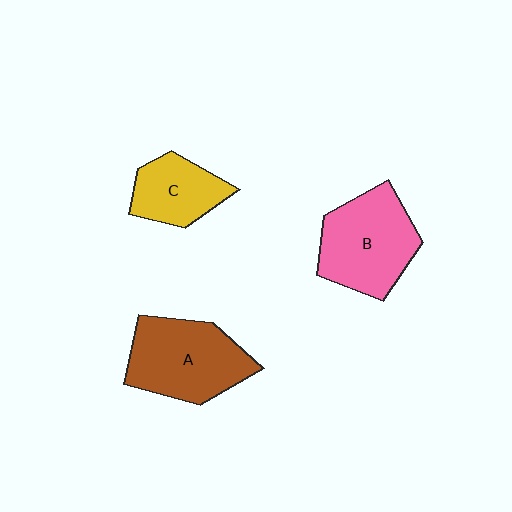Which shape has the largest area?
Shape A (brown).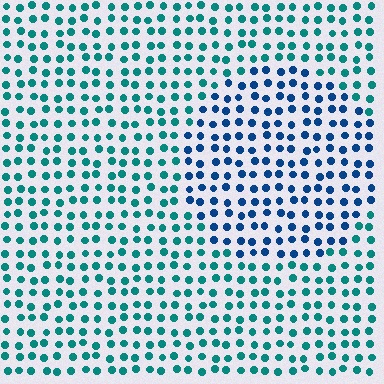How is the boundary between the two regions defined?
The boundary is defined purely by a slight shift in hue (about 38 degrees). Spacing, size, and orientation are identical on both sides.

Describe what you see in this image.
The image is filled with small teal elements in a uniform arrangement. A circle-shaped region is visible where the elements are tinted to a slightly different hue, forming a subtle color boundary.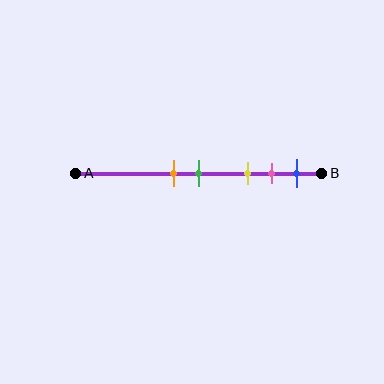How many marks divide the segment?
There are 5 marks dividing the segment.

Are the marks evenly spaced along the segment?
No, the marks are not evenly spaced.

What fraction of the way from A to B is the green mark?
The green mark is approximately 50% (0.5) of the way from A to B.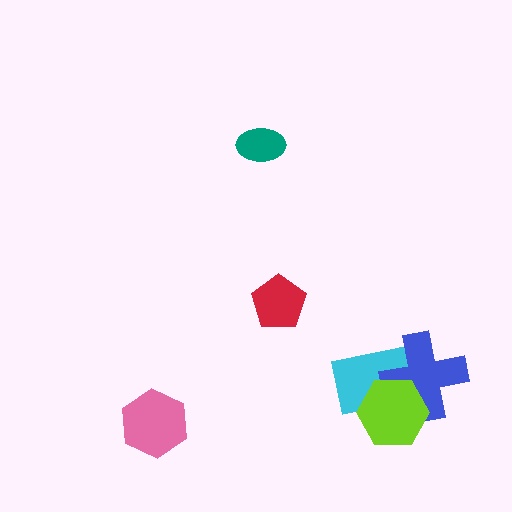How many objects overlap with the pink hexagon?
0 objects overlap with the pink hexagon.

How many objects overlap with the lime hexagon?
2 objects overlap with the lime hexagon.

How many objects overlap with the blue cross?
2 objects overlap with the blue cross.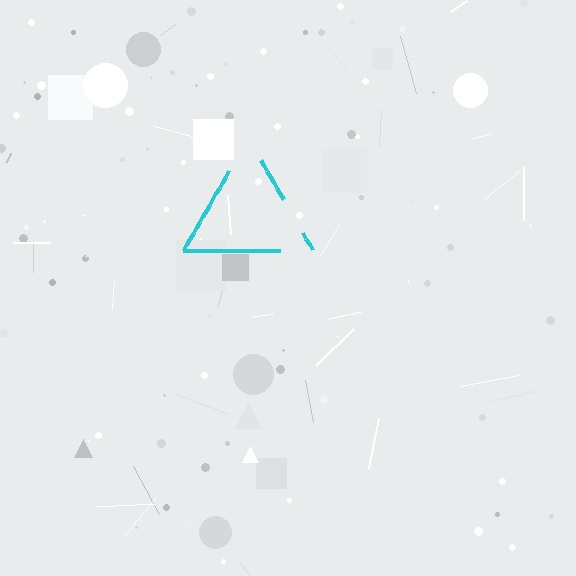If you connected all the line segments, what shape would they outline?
They would outline a triangle.